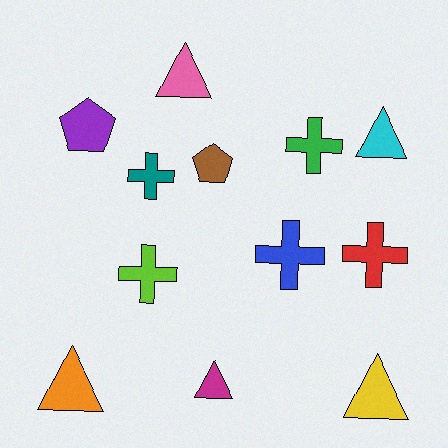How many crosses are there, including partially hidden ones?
There are 5 crosses.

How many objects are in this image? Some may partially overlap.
There are 12 objects.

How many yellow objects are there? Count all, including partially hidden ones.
There is 1 yellow object.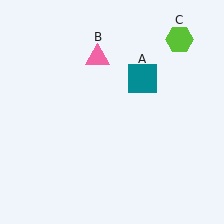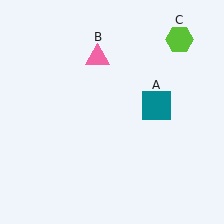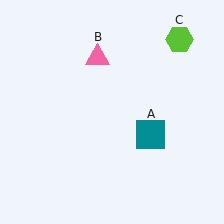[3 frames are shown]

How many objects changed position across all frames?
1 object changed position: teal square (object A).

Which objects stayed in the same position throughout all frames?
Pink triangle (object B) and lime hexagon (object C) remained stationary.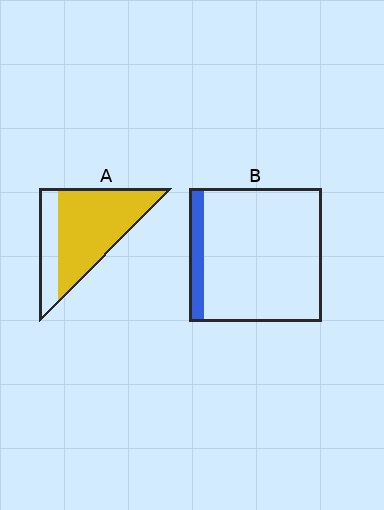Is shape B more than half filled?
No.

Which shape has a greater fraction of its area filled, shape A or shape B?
Shape A.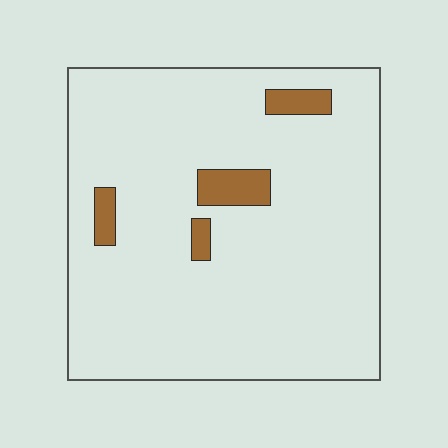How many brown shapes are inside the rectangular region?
4.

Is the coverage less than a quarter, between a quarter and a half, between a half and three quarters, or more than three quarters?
Less than a quarter.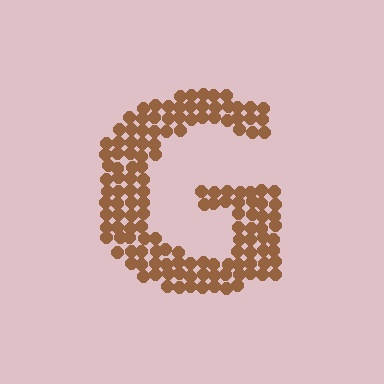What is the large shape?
The large shape is the letter G.